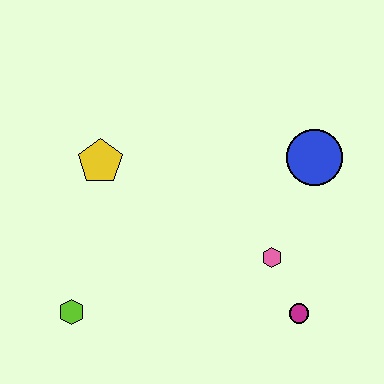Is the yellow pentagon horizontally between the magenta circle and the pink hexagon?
No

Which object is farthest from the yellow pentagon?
The magenta circle is farthest from the yellow pentagon.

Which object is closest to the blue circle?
The pink hexagon is closest to the blue circle.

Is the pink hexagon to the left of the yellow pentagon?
No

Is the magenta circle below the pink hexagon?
Yes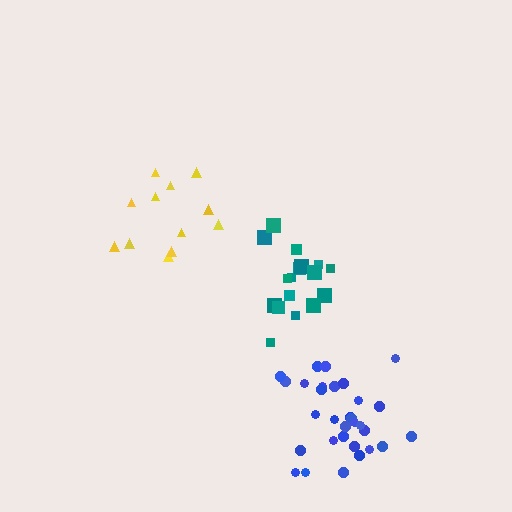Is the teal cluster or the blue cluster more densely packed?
Teal.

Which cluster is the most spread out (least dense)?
Yellow.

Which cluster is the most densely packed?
Teal.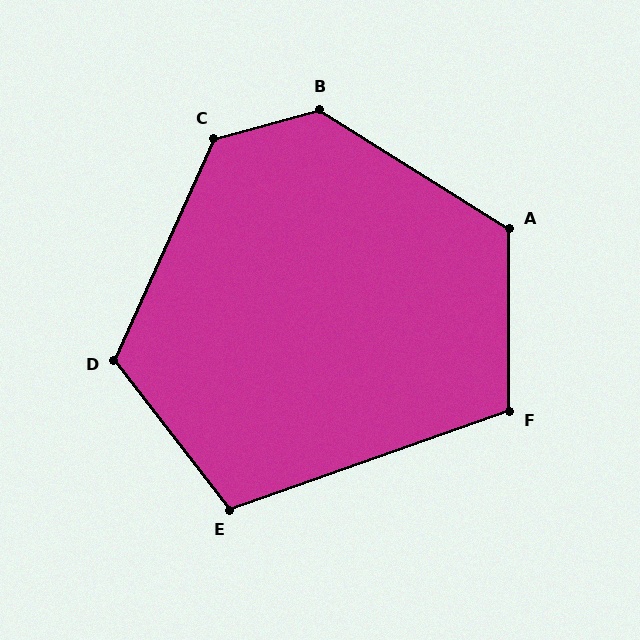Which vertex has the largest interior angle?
B, at approximately 133 degrees.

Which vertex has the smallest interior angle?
E, at approximately 108 degrees.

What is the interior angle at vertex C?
Approximately 130 degrees (obtuse).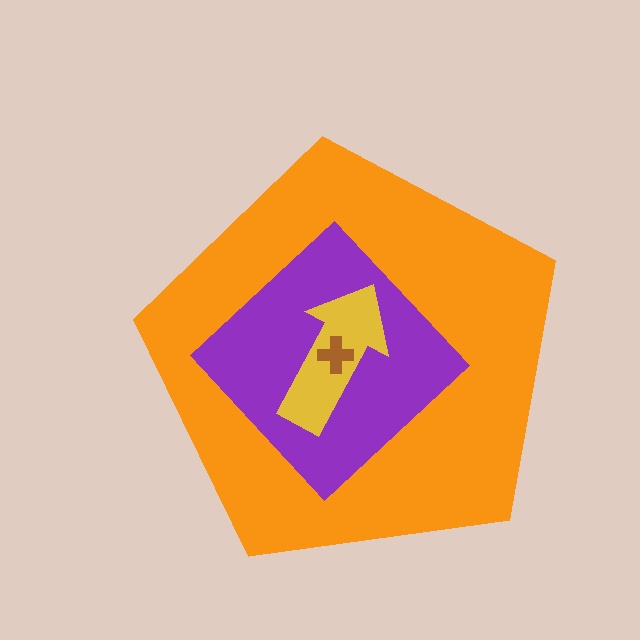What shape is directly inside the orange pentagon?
The purple diamond.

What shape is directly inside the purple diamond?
The yellow arrow.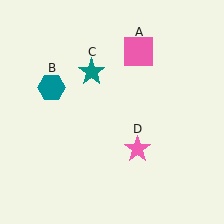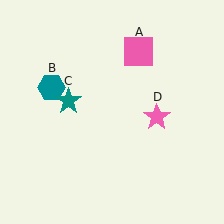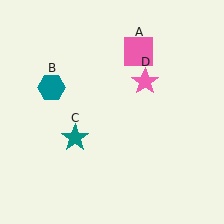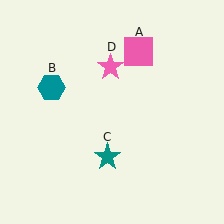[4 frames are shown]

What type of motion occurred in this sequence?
The teal star (object C), pink star (object D) rotated counterclockwise around the center of the scene.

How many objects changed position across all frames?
2 objects changed position: teal star (object C), pink star (object D).